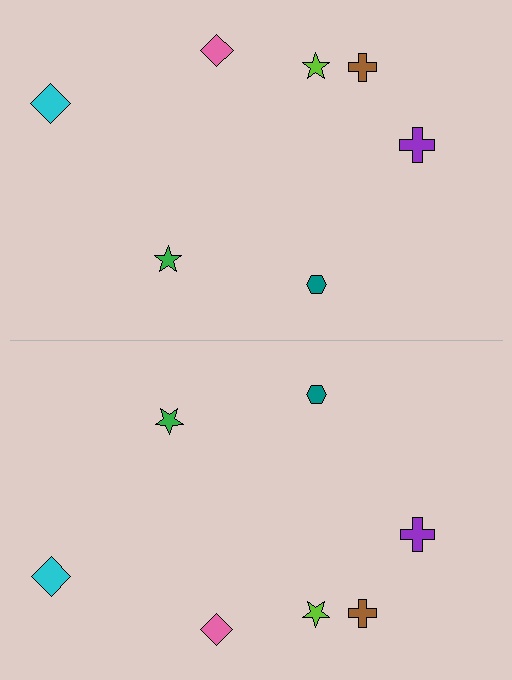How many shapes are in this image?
There are 14 shapes in this image.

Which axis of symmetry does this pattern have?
The pattern has a horizontal axis of symmetry running through the center of the image.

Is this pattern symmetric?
Yes, this pattern has bilateral (reflection) symmetry.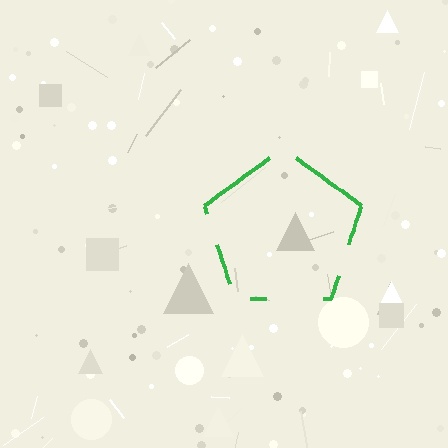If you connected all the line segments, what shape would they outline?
They would outline a pentagon.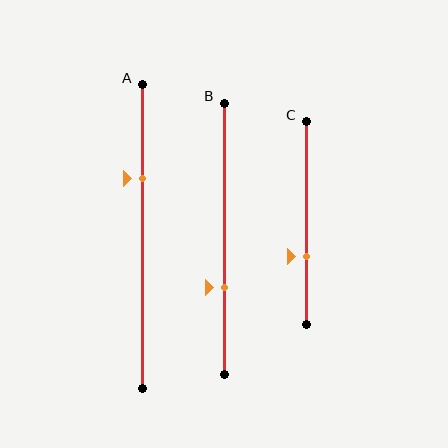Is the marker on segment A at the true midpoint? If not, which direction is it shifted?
No, the marker on segment A is shifted upward by about 19% of the segment length.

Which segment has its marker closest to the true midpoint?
Segment C has its marker closest to the true midpoint.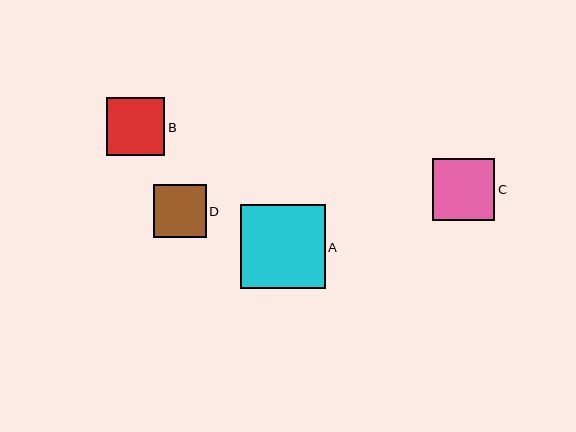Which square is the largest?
Square A is the largest with a size of approximately 84 pixels.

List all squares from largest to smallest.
From largest to smallest: A, C, B, D.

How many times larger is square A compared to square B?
Square A is approximately 1.4 times the size of square B.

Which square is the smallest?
Square D is the smallest with a size of approximately 53 pixels.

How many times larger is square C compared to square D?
Square C is approximately 1.2 times the size of square D.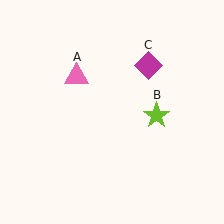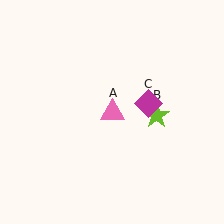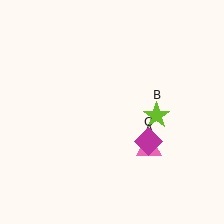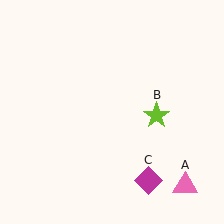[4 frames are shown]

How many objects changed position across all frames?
2 objects changed position: pink triangle (object A), magenta diamond (object C).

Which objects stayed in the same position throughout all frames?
Lime star (object B) remained stationary.